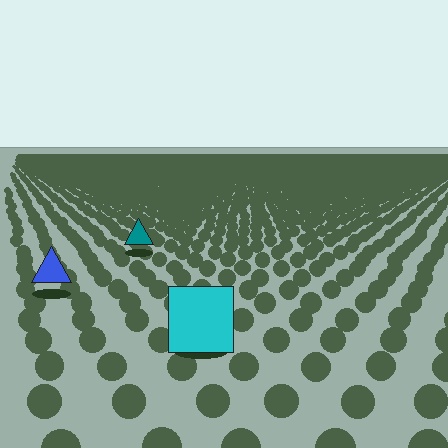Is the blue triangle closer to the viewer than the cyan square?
No. The cyan square is closer — you can tell from the texture gradient: the ground texture is coarser near it.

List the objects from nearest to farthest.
From nearest to farthest: the cyan square, the blue triangle, the teal triangle.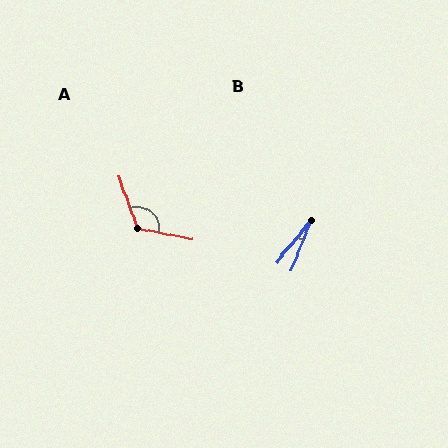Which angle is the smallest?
B, at approximately 17 degrees.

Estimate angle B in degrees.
Approximately 17 degrees.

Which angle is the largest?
A, at approximately 121 degrees.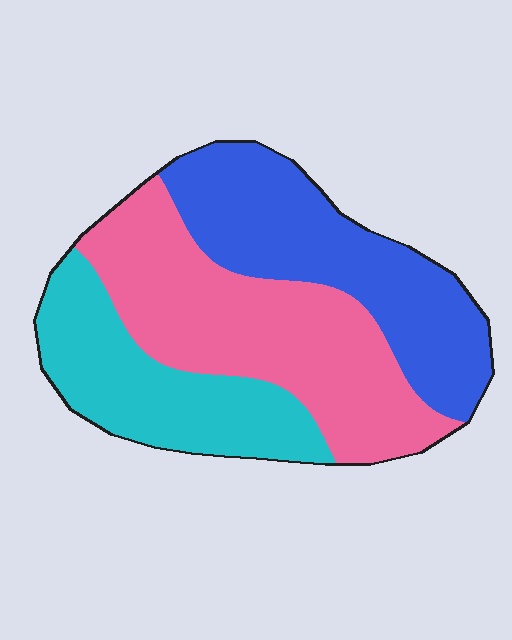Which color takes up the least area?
Cyan, at roughly 25%.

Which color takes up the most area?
Pink, at roughly 40%.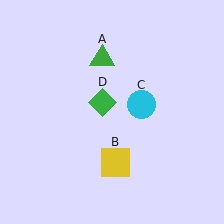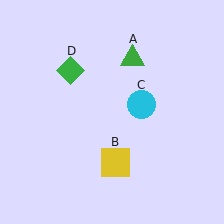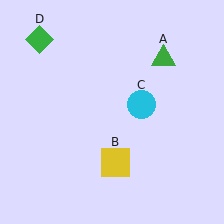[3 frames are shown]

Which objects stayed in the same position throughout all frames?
Yellow square (object B) and cyan circle (object C) remained stationary.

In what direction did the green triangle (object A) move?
The green triangle (object A) moved right.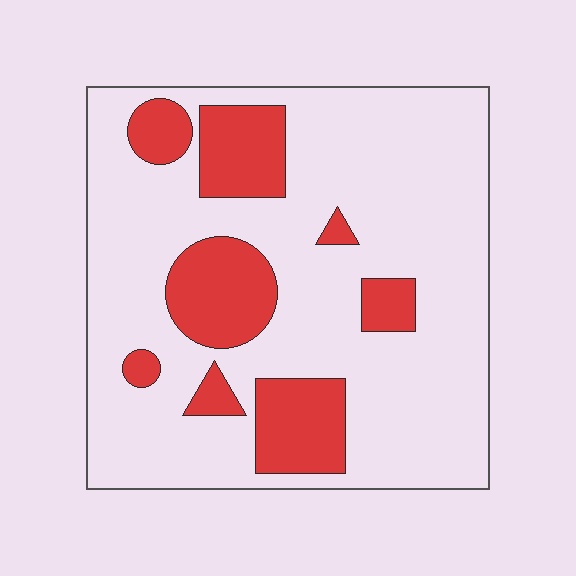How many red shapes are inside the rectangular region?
8.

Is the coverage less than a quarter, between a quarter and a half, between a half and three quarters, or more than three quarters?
Less than a quarter.